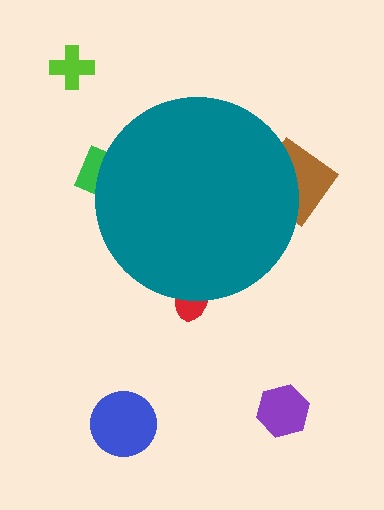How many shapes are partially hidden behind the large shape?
3 shapes are partially hidden.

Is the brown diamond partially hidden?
Yes, the brown diamond is partially hidden behind the teal circle.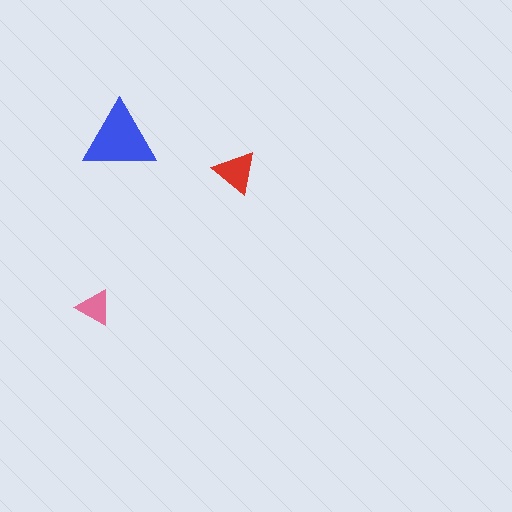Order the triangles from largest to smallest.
the blue one, the red one, the pink one.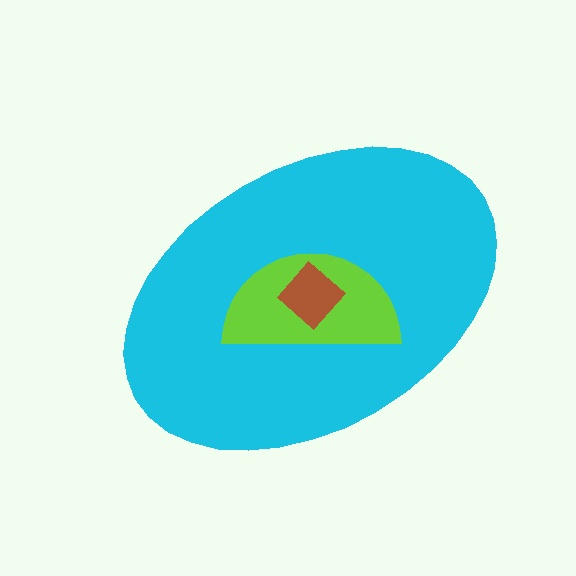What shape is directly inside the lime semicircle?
The brown diamond.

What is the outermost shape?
The cyan ellipse.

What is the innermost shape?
The brown diamond.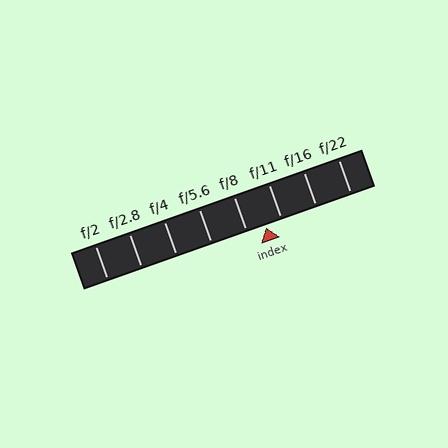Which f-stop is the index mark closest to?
The index mark is closest to f/11.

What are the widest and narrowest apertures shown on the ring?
The widest aperture shown is f/2 and the narrowest is f/22.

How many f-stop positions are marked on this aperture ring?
There are 8 f-stop positions marked.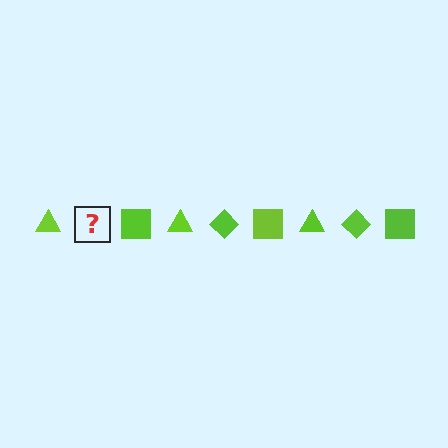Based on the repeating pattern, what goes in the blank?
The blank should be a lime diamond.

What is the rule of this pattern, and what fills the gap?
The rule is that the pattern cycles through triangle, diamond, square shapes in lime. The gap should be filled with a lime diamond.